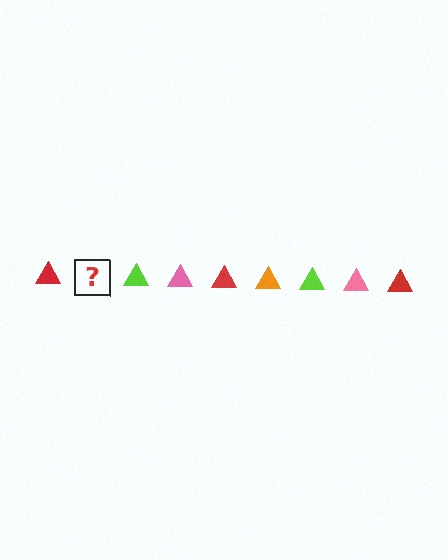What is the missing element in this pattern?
The missing element is an orange triangle.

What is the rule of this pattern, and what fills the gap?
The rule is that the pattern cycles through red, orange, lime, pink triangles. The gap should be filled with an orange triangle.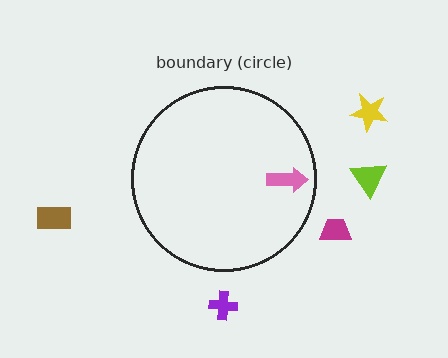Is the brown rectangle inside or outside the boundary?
Outside.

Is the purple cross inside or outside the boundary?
Outside.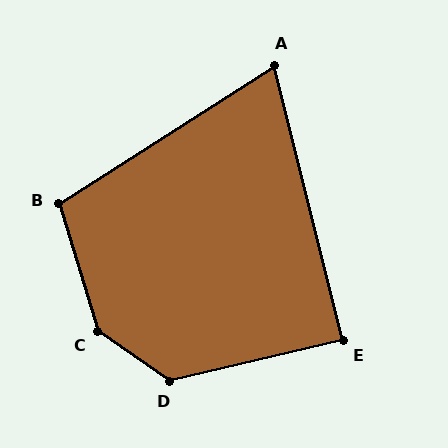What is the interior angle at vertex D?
Approximately 132 degrees (obtuse).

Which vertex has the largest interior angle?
C, at approximately 141 degrees.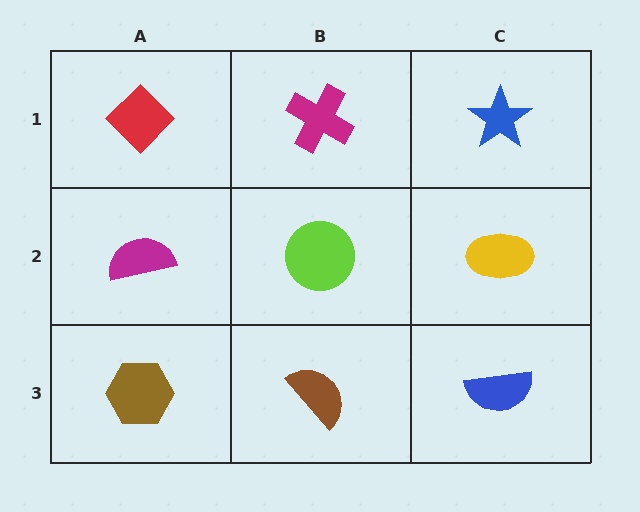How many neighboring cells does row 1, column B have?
3.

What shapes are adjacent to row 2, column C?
A blue star (row 1, column C), a blue semicircle (row 3, column C), a lime circle (row 2, column B).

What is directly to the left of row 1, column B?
A red diamond.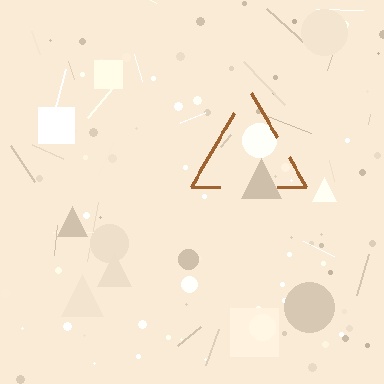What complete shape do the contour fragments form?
The contour fragments form a triangle.